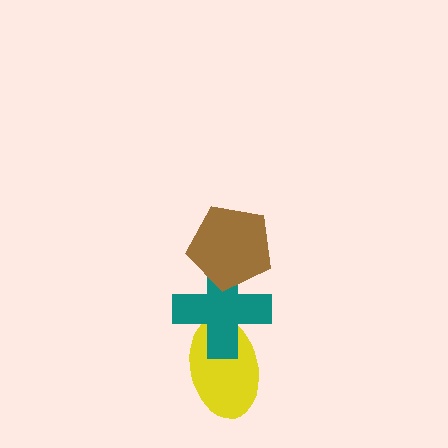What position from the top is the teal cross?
The teal cross is 2nd from the top.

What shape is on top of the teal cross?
The brown pentagon is on top of the teal cross.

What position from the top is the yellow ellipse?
The yellow ellipse is 3rd from the top.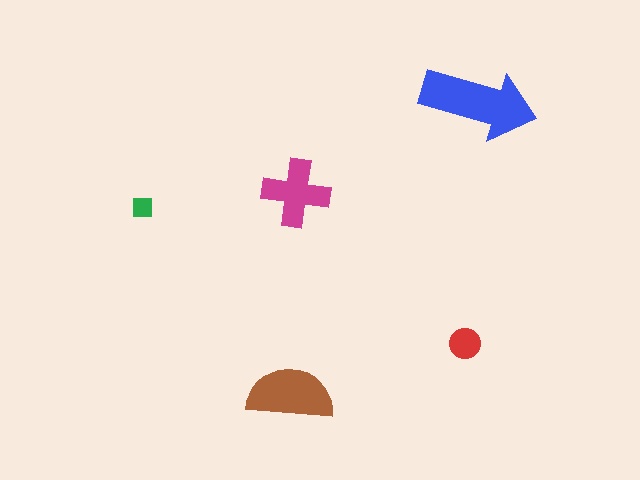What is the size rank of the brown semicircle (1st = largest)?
2nd.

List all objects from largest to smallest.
The blue arrow, the brown semicircle, the magenta cross, the red circle, the green square.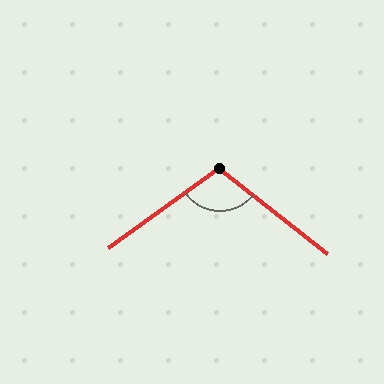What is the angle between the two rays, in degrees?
Approximately 106 degrees.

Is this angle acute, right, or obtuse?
It is obtuse.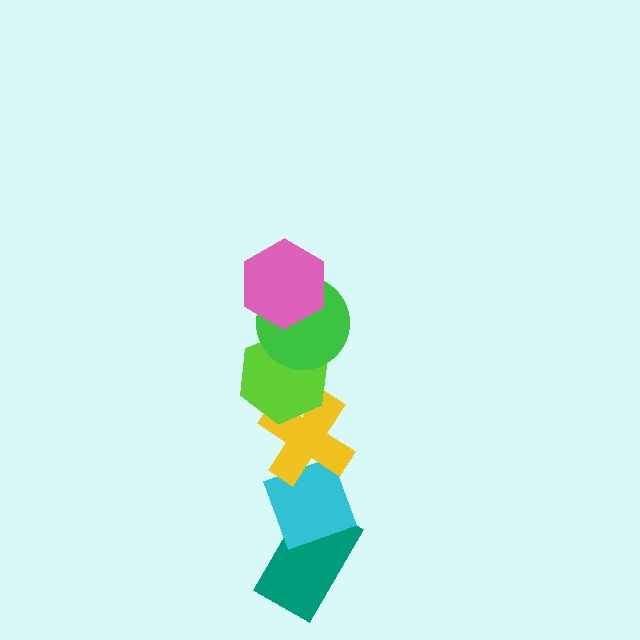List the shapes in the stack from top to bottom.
From top to bottom: the pink hexagon, the green circle, the lime hexagon, the yellow cross, the cyan diamond, the teal rectangle.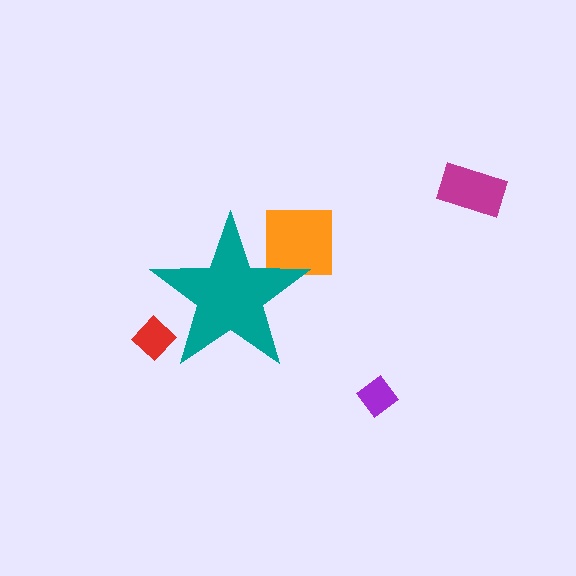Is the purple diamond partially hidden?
No, the purple diamond is fully visible.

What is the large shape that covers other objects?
A teal star.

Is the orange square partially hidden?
Yes, the orange square is partially hidden behind the teal star.